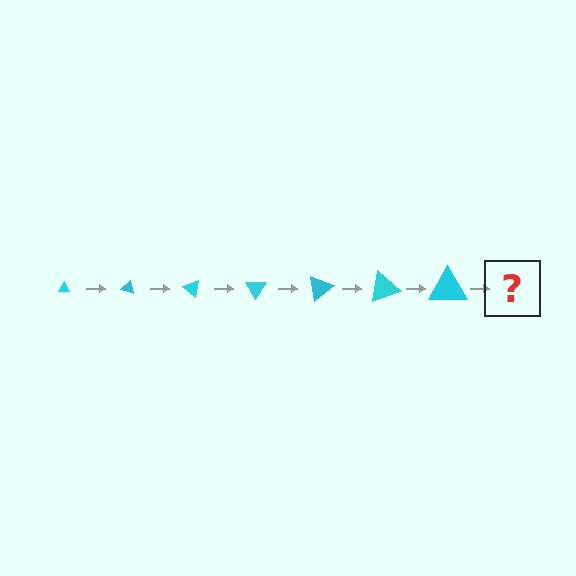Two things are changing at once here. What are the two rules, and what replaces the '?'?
The two rules are that the triangle grows larger each step and it rotates 20 degrees each step. The '?' should be a triangle, larger than the previous one and rotated 140 degrees from the start.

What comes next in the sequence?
The next element should be a triangle, larger than the previous one and rotated 140 degrees from the start.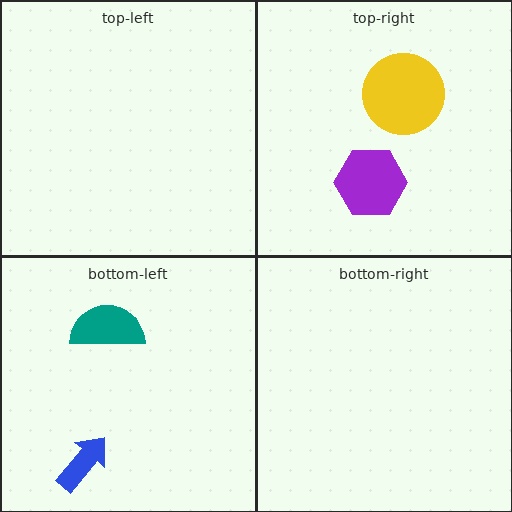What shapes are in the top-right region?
The purple hexagon, the yellow circle.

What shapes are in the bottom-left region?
The teal semicircle, the blue arrow.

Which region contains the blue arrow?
The bottom-left region.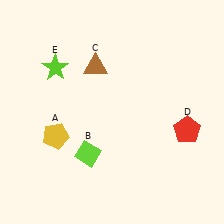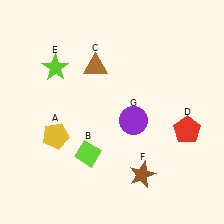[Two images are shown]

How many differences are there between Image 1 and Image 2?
There are 2 differences between the two images.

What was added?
A brown star (F), a purple circle (G) were added in Image 2.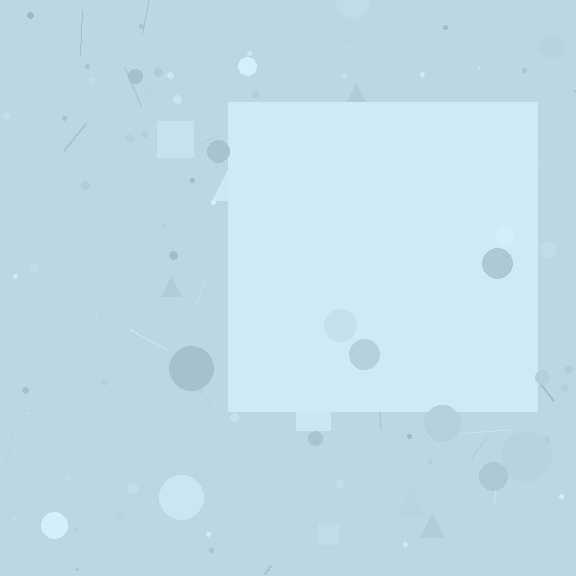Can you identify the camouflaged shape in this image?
The camouflaged shape is a square.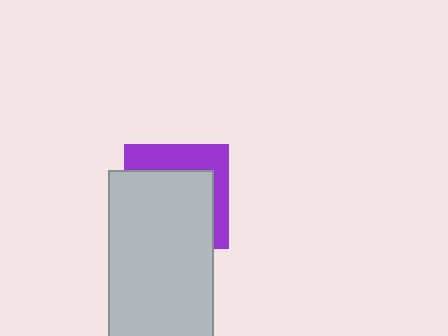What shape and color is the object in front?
The object in front is a light gray rectangle.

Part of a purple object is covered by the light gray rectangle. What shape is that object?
It is a square.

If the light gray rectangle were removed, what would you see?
You would see the complete purple square.